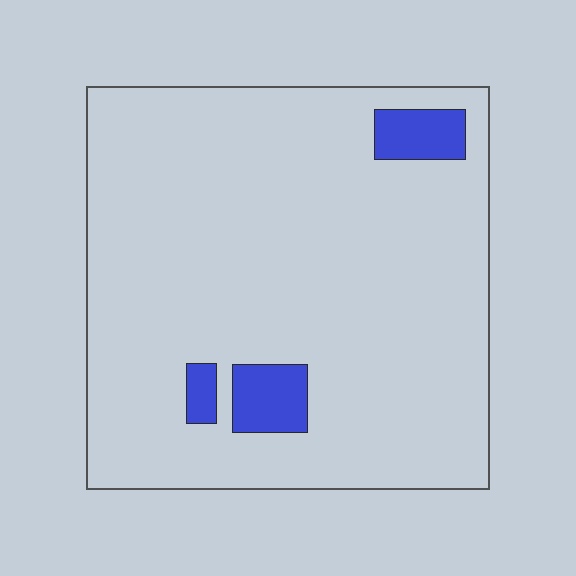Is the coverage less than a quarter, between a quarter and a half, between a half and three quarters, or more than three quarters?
Less than a quarter.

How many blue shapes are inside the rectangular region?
3.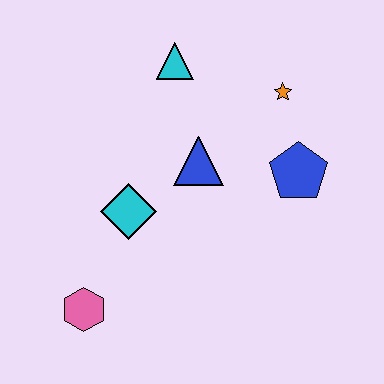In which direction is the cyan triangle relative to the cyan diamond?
The cyan triangle is above the cyan diamond.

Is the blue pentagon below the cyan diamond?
No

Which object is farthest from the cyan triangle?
The pink hexagon is farthest from the cyan triangle.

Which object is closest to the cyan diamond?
The blue triangle is closest to the cyan diamond.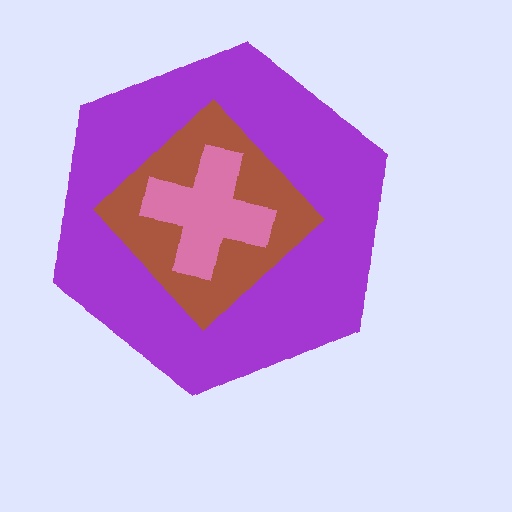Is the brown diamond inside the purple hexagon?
Yes.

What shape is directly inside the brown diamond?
The pink cross.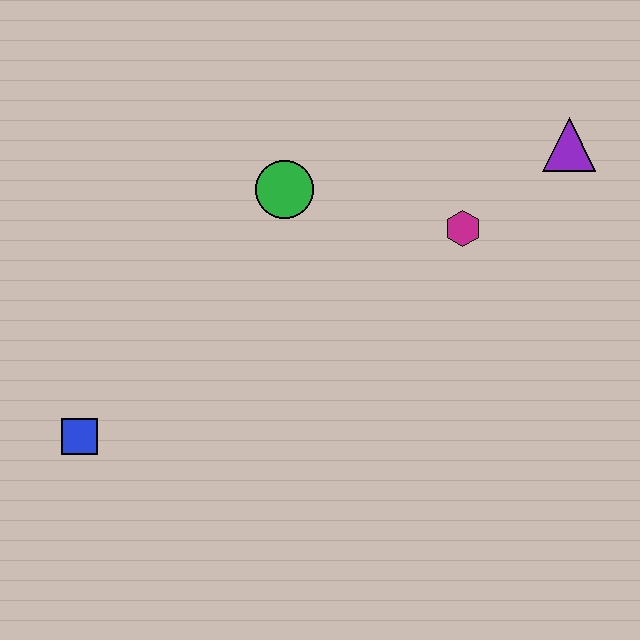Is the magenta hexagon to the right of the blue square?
Yes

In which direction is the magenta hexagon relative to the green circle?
The magenta hexagon is to the right of the green circle.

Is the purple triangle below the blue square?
No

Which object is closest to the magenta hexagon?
The purple triangle is closest to the magenta hexagon.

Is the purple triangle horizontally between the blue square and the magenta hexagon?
No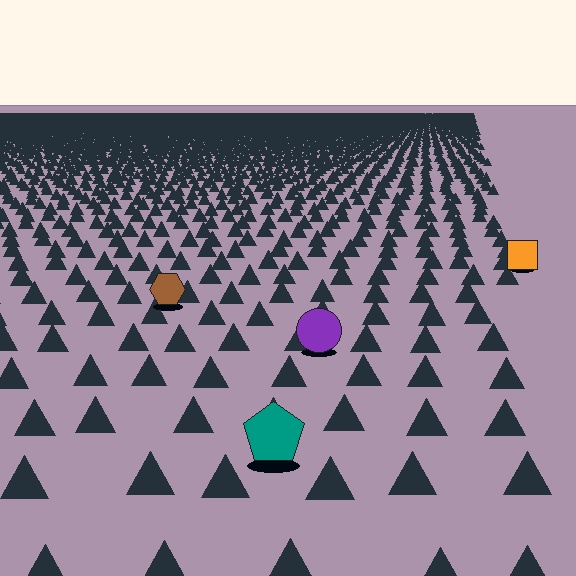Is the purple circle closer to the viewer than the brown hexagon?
Yes. The purple circle is closer — you can tell from the texture gradient: the ground texture is coarser near it.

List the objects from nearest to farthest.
From nearest to farthest: the teal pentagon, the purple circle, the brown hexagon, the orange square.